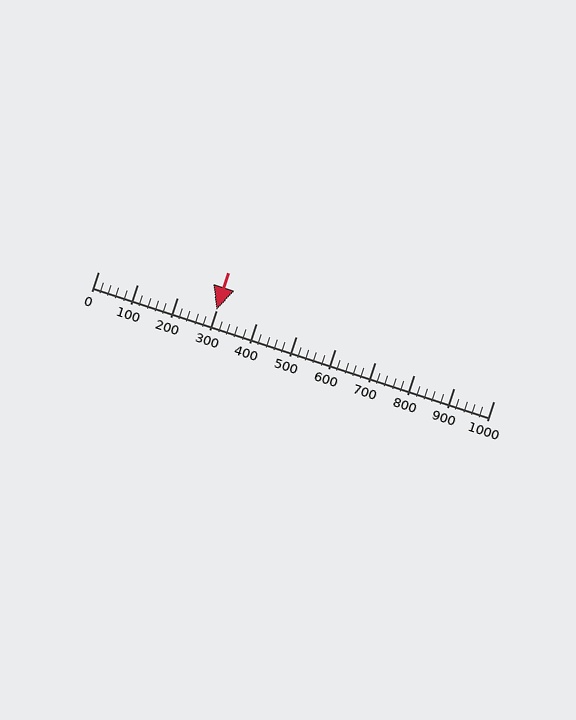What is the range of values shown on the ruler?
The ruler shows values from 0 to 1000.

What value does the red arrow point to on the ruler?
The red arrow points to approximately 300.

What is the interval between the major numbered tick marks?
The major tick marks are spaced 100 units apart.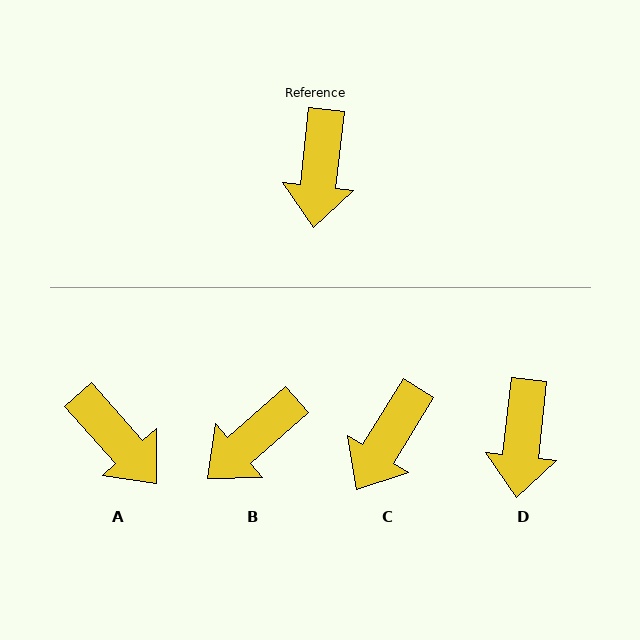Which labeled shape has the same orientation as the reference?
D.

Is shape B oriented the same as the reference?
No, it is off by about 42 degrees.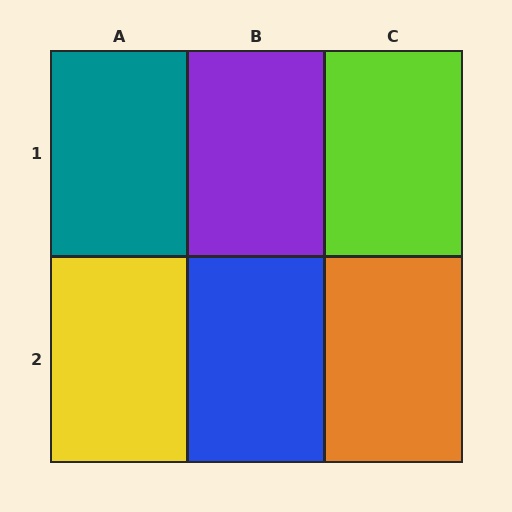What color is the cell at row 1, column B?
Purple.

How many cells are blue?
1 cell is blue.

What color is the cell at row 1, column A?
Teal.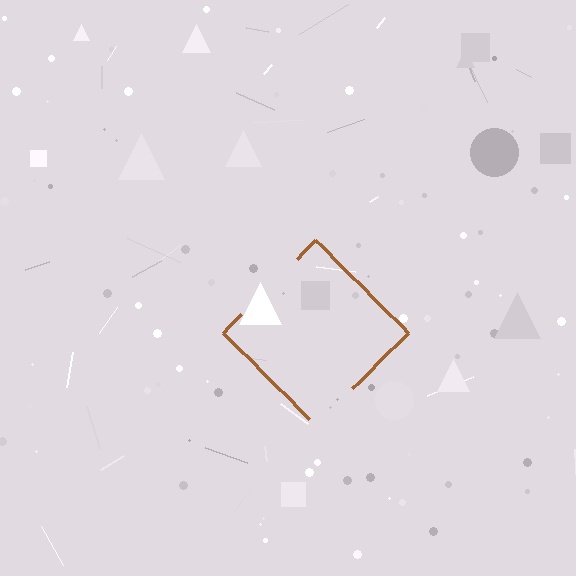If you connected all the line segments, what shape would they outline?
They would outline a diamond.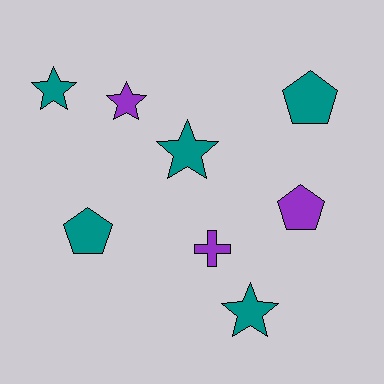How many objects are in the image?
There are 8 objects.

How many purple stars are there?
There is 1 purple star.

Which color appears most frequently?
Teal, with 5 objects.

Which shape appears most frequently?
Star, with 4 objects.